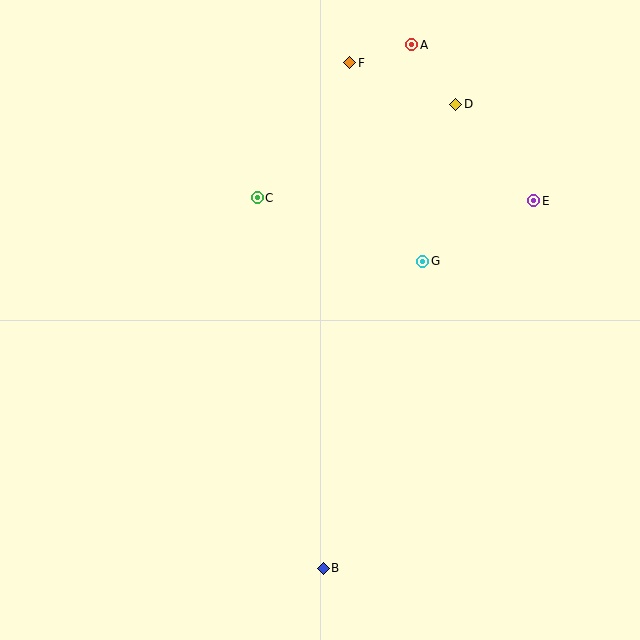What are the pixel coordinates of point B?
Point B is at (323, 568).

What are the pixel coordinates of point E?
Point E is at (534, 201).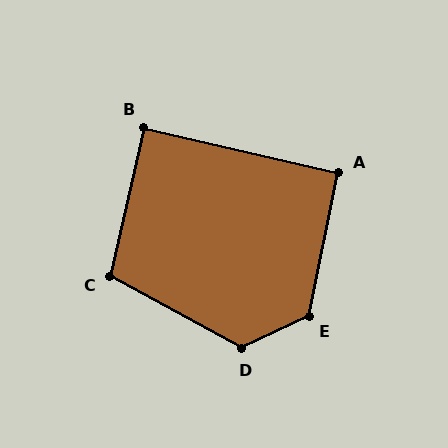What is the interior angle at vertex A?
Approximately 92 degrees (approximately right).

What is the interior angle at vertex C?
Approximately 106 degrees (obtuse).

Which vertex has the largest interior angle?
E, at approximately 127 degrees.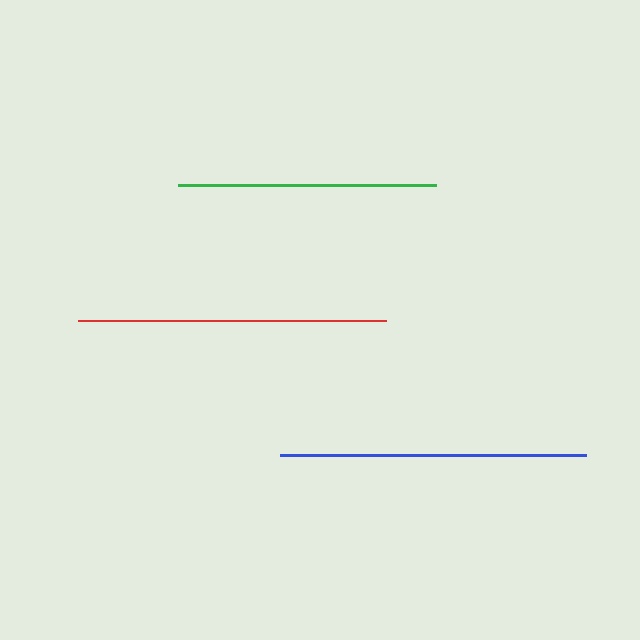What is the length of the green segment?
The green segment is approximately 258 pixels long.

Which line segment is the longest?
The red line is the longest at approximately 308 pixels.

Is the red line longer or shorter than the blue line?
The red line is longer than the blue line.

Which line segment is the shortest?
The green line is the shortest at approximately 258 pixels.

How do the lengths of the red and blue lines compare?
The red and blue lines are approximately the same length.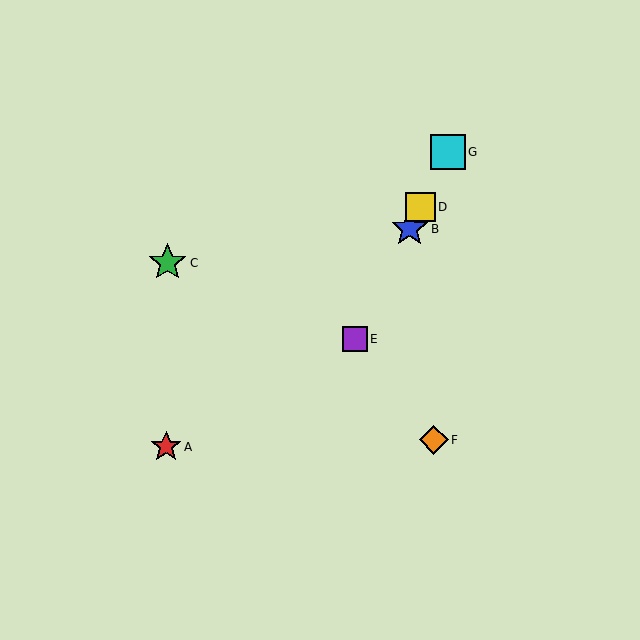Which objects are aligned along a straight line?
Objects B, D, E, G are aligned along a straight line.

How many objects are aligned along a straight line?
4 objects (B, D, E, G) are aligned along a straight line.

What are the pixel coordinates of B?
Object B is at (410, 229).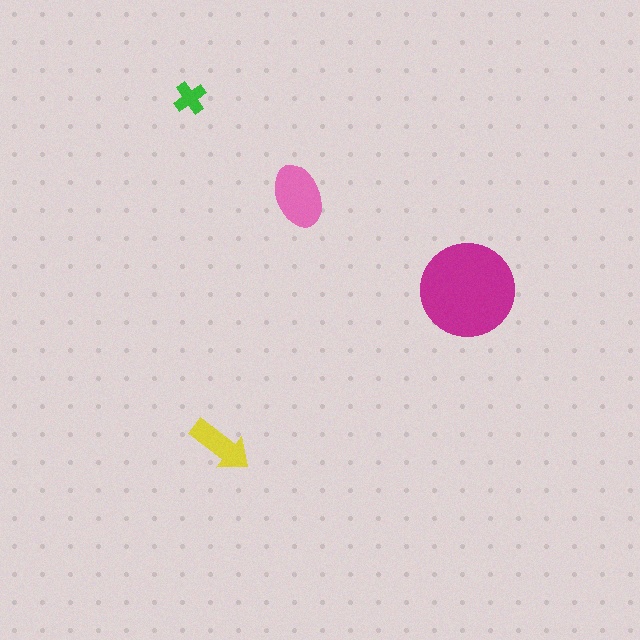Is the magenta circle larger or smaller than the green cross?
Larger.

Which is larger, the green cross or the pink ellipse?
The pink ellipse.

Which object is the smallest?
The green cross.